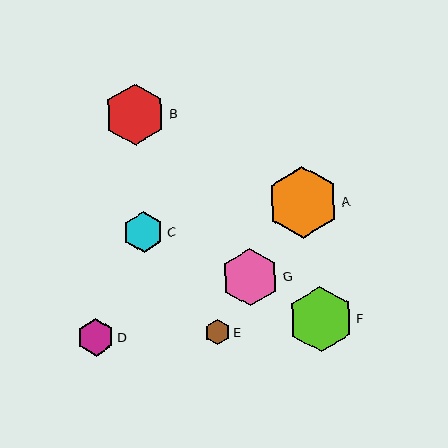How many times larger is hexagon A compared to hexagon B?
Hexagon A is approximately 1.2 times the size of hexagon B.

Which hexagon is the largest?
Hexagon A is the largest with a size of approximately 72 pixels.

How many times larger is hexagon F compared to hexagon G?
Hexagon F is approximately 1.1 times the size of hexagon G.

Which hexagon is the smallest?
Hexagon E is the smallest with a size of approximately 25 pixels.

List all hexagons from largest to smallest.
From largest to smallest: A, F, B, G, C, D, E.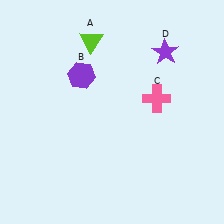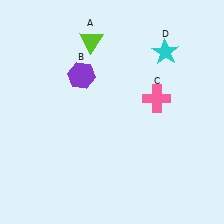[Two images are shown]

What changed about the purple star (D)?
In Image 1, D is purple. In Image 2, it changed to cyan.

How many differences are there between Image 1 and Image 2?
There is 1 difference between the two images.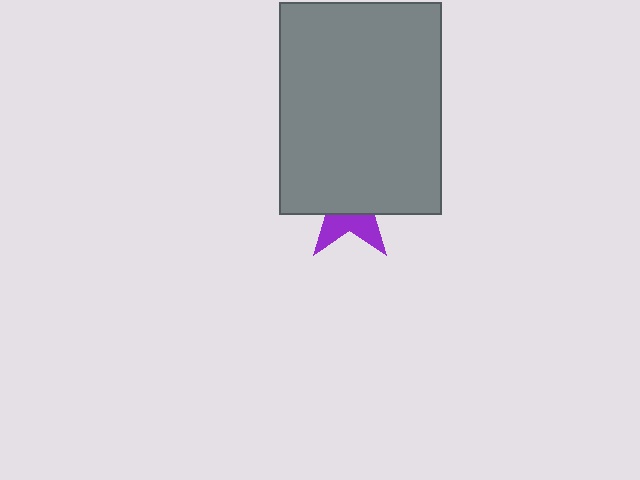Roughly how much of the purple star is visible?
A small part of it is visible (roughly 34%).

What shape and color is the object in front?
The object in front is a gray rectangle.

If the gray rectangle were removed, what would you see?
You would see the complete purple star.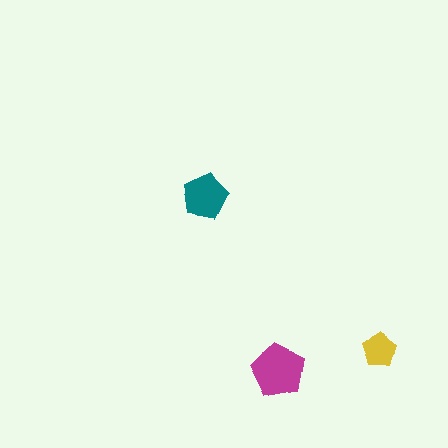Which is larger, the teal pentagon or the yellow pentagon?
The teal one.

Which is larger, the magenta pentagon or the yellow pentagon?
The magenta one.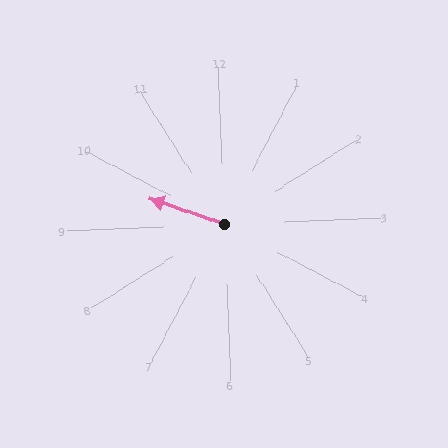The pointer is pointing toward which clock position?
Roughly 10 o'clock.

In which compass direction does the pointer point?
West.